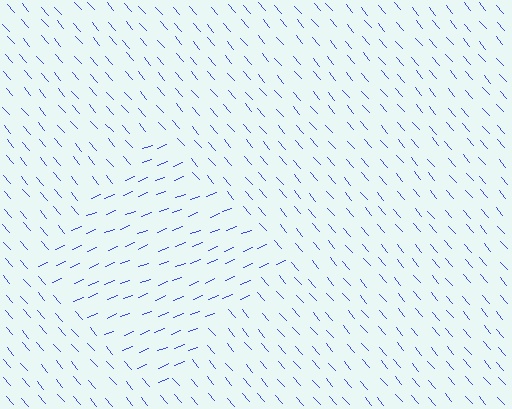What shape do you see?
I see a diamond.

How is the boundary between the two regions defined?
The boundary is defined purely by a change in line orientation (approximately 71 degrees difference). All lines are the same color and thickness.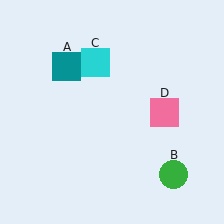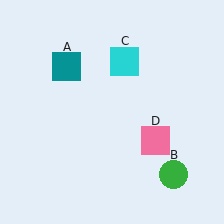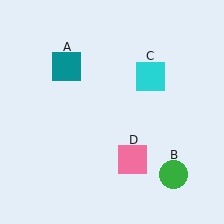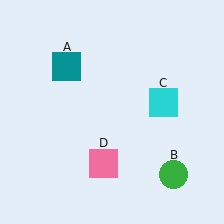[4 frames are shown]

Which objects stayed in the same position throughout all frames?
Teal square (object A) and green circle (object B) remained stationary.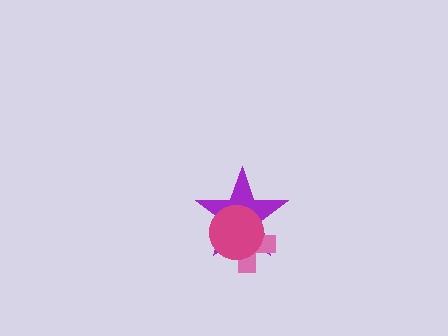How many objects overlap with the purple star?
2 objects overlap with the purple star.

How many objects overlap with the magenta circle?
2 objects overlap with the magenta circle.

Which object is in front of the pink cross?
The magenta circle is in front of the pink cross.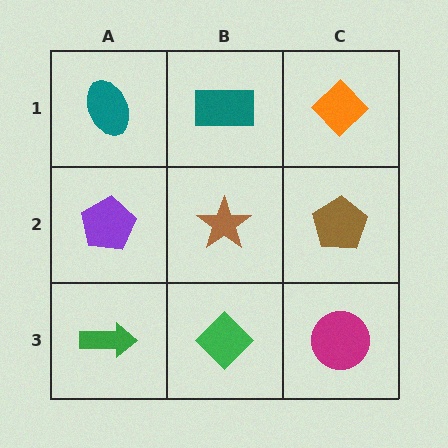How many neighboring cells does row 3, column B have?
3.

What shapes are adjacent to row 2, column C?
An orange diamond (row 1, column C), a magenta circle (row 3, column C), a brown star (row 2, column B).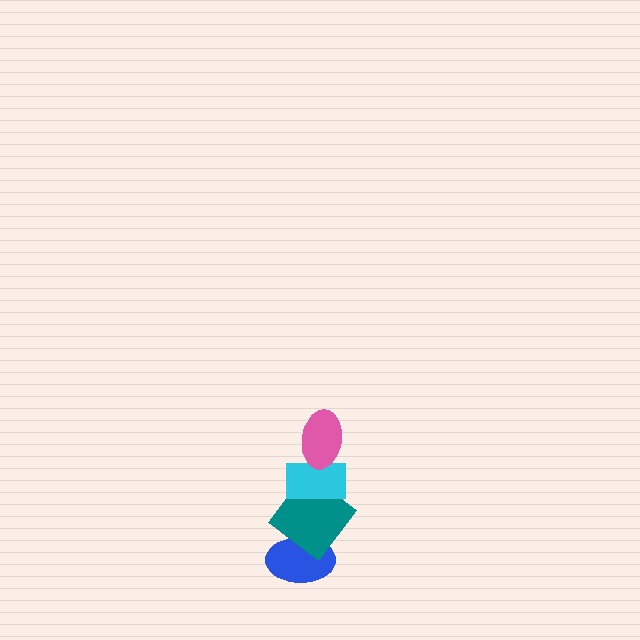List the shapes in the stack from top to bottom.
From top to bottom: the pink ellipse, the cyan rectangle, the teal diamond, the blue ellipse.